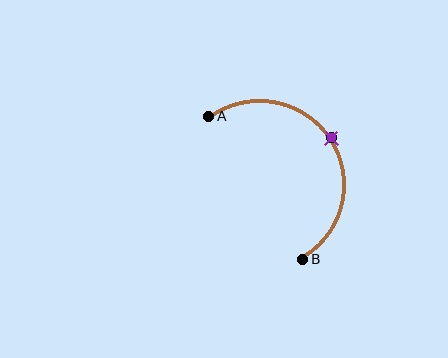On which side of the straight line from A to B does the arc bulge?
The arc bulges to the right of the straight line connecting A and B.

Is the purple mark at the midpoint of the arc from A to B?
Yes. The purple mark lies on the arc at equal arc-length from both A and B — it is the arc midpoint.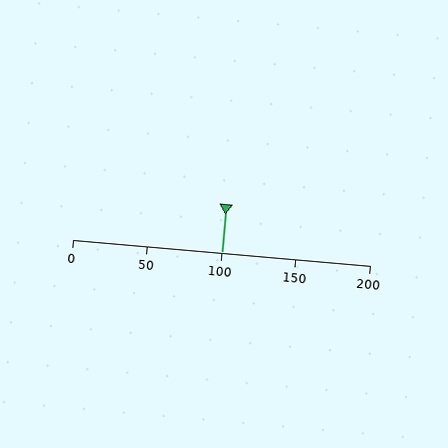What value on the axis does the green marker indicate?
The marker indicates approximately 100.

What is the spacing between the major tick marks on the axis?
The major ticks are spaced 50 apart.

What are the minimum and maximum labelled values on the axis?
The axis runs from 0 to 200.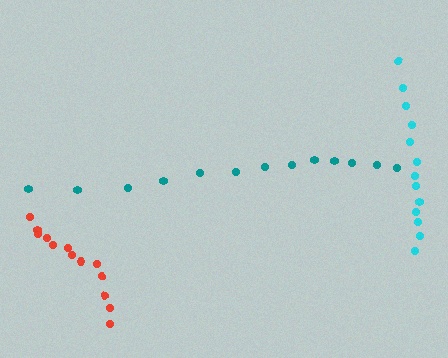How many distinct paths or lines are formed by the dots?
There are 3 distinct paths.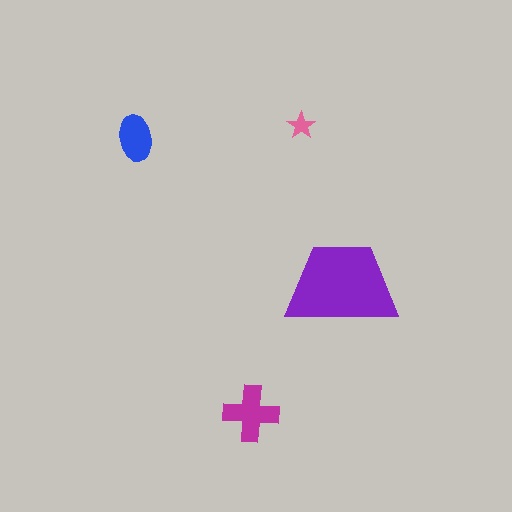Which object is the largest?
The purple trapezoid.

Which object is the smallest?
The pink star.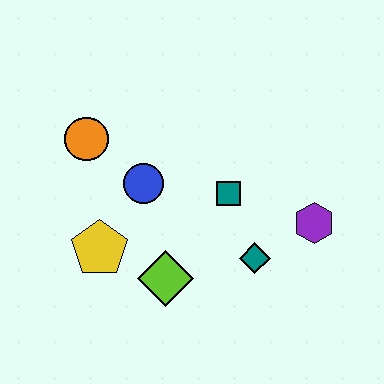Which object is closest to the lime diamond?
The yellow pentagon is closest to the lime diamond.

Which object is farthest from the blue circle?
The purple hexagon is farthest from the blue circle.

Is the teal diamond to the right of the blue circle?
Yes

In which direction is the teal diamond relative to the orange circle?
The teal diamond is to the right of the orange circle.